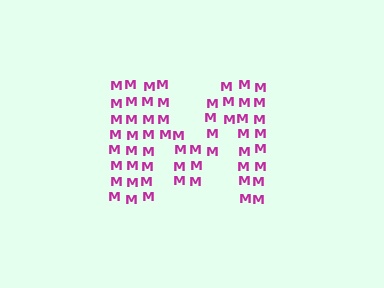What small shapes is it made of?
It is made of small letter M's.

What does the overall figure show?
The overall figure shows the letter M.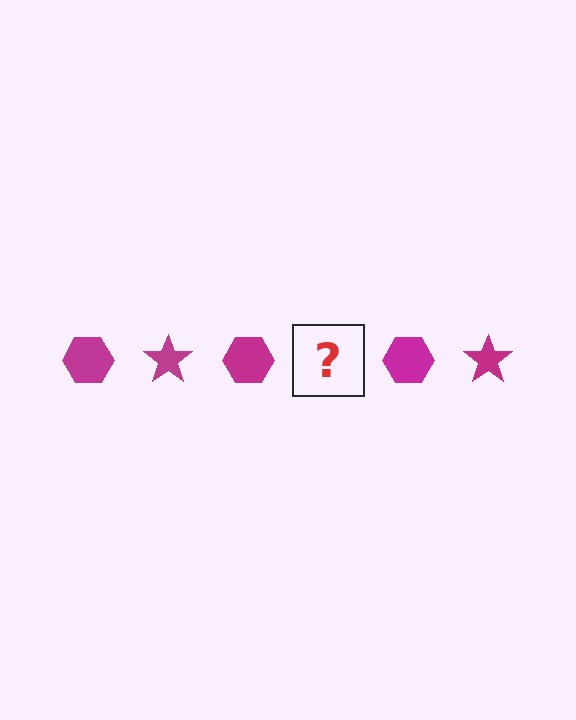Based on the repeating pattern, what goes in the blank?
The blank should be a magenta star.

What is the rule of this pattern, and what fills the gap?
The rule is that the pattern cycles through hexagon, star shapes in magenta. The gap should be filled with a magenta star.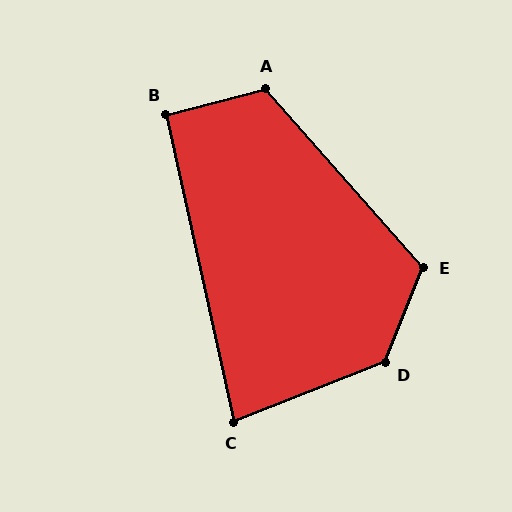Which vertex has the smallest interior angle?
C, at approximately 81 degrees.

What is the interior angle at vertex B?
Approximately 92 degrees (approximately right).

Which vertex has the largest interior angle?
D, at approximately 133 degrees.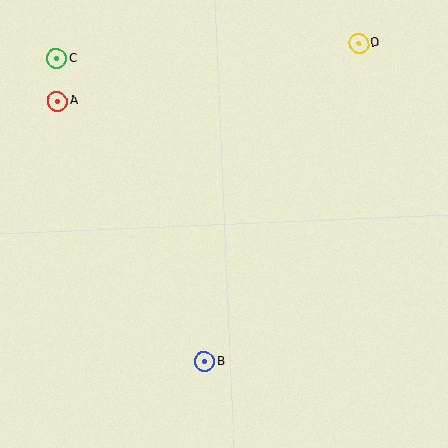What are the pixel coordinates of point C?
Point C is at (56, 59).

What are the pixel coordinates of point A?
Point A is at (57, 101).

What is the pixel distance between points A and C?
The distance between A and C is 42 pixels.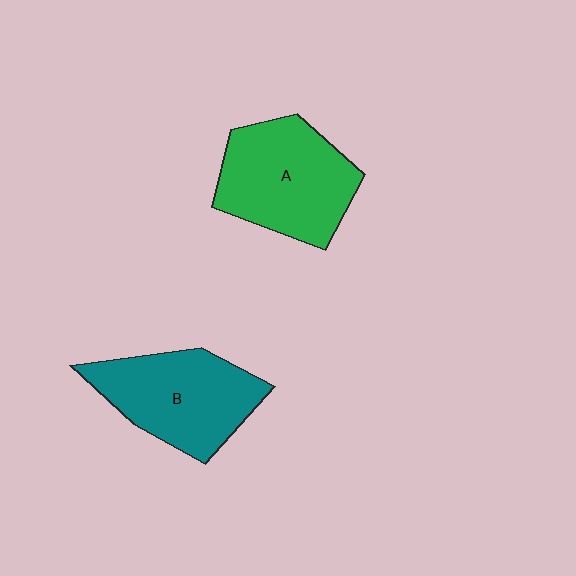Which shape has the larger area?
Shape A (green).